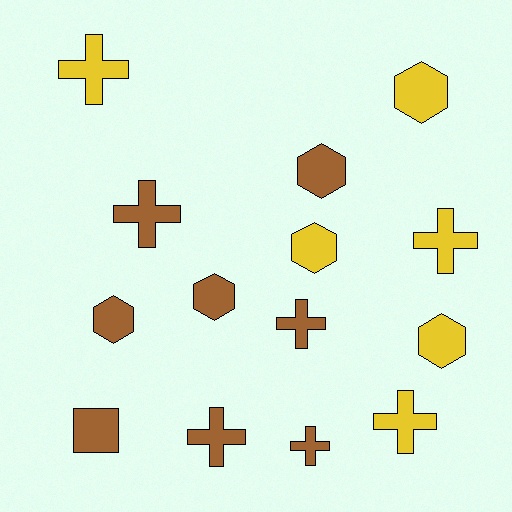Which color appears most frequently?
Brown, with 8 objects.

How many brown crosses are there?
There are 4 brown crosses.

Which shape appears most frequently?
Cross, with 7 objects.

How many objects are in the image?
There are 14 objects.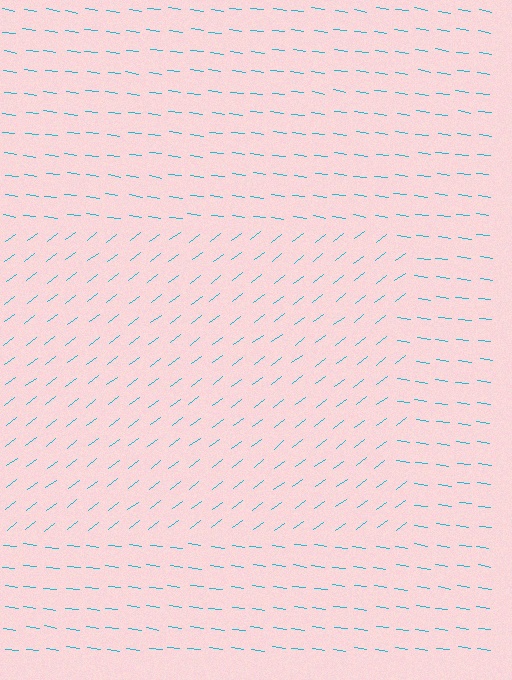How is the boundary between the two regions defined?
The boundary is defined purely by a change in line orientation (approximately 45 degrees difference). All lines are the same color and thickness.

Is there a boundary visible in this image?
Yes, there is a texture boundary formed by a change in line orientation.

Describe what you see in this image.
The image is filled with small cyan line segments. A rectangle region in the image has lines oriented differently from the surrounding lines, creating a visible texture boundary.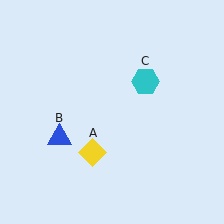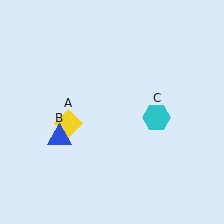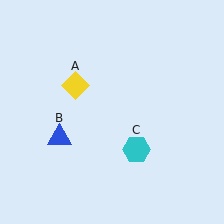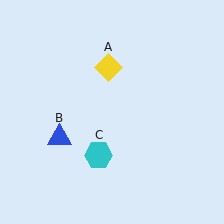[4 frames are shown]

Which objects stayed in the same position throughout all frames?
Blue triangle (object B) remained stationary.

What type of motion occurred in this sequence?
The yellow diamond (object A), cyan hexagon (object C) rotated clockwise around the center of the scene.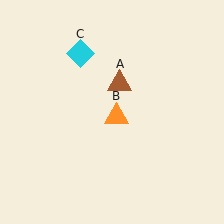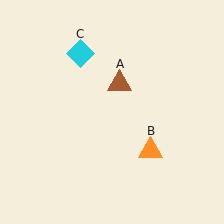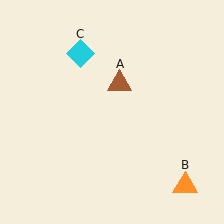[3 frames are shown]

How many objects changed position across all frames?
1 object changed position: orange triangle (object B).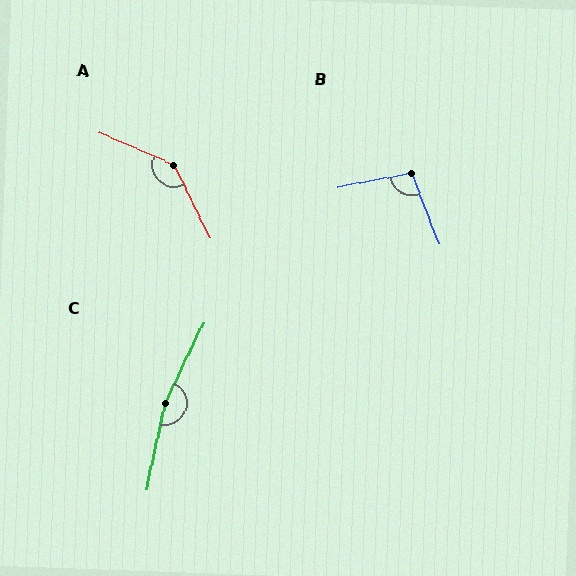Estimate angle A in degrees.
Approximately 139 degrees.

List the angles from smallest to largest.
B (100°), A (139°), C (166°).